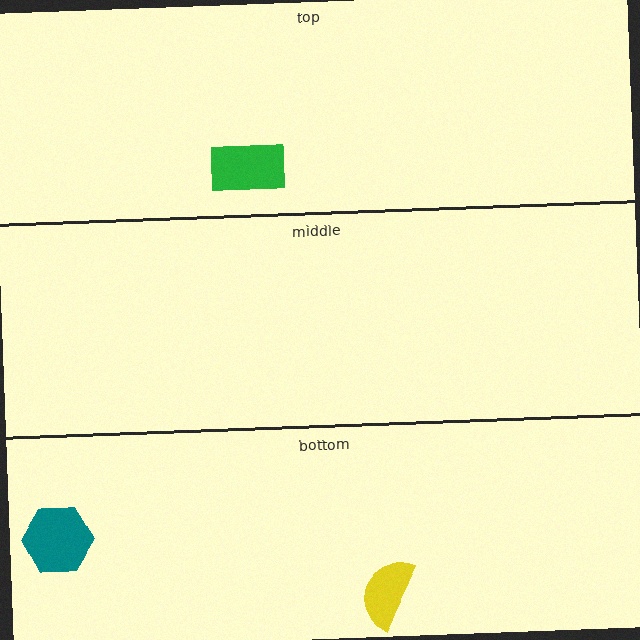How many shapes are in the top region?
1.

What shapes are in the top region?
The green rectangle.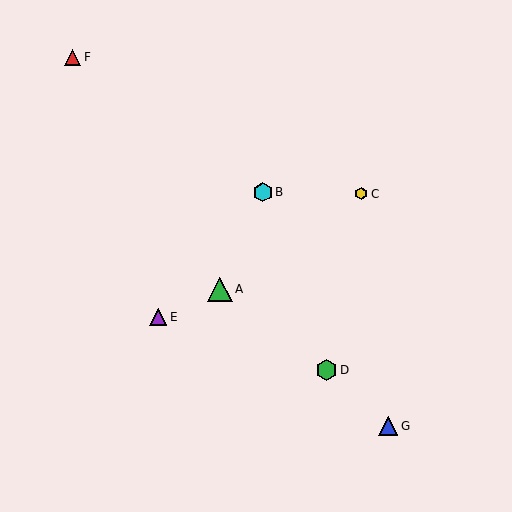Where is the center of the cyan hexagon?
The center of the cyan hexagon is at (263, 192).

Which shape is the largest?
The green triangle (labeled A) is the largest.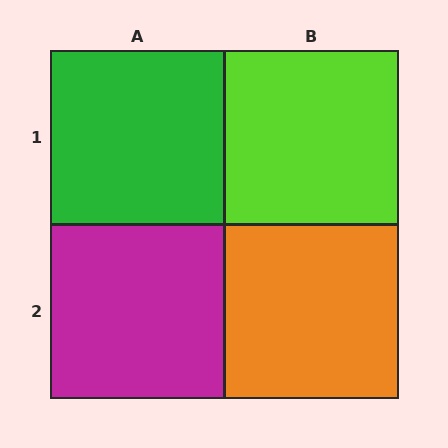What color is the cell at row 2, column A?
Magenta.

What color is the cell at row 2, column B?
Orange.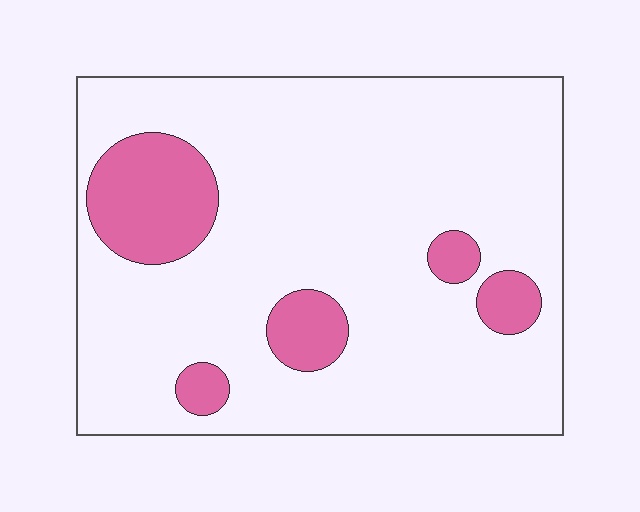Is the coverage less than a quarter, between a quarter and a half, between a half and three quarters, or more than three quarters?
Less than a quarter.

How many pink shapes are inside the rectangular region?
5.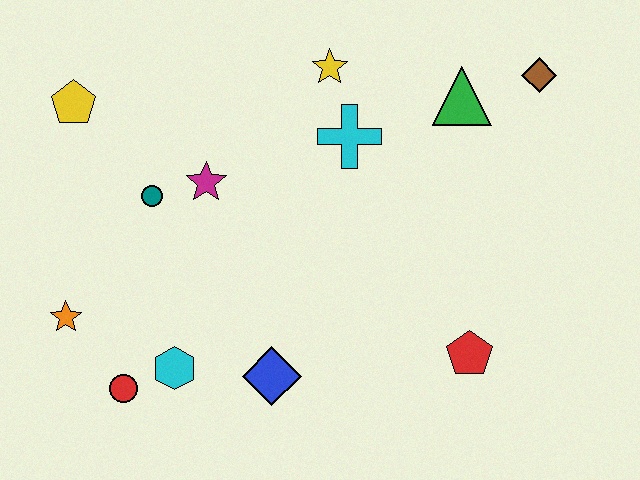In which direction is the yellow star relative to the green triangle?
The yellow star is to the left of the green triangle.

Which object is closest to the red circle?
The cyan hexagon is closest to the red circle.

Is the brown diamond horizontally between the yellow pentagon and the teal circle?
No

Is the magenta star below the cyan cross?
Yes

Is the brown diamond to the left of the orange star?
No